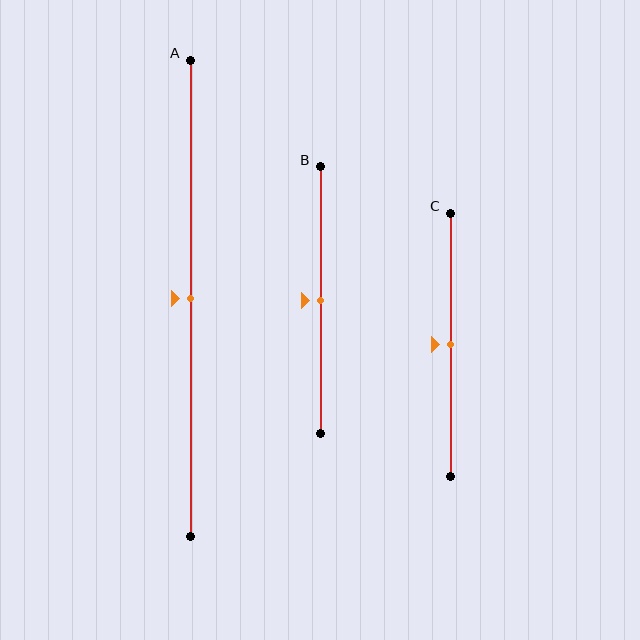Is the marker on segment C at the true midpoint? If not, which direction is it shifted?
Yes, the marker on segment C is at the true midpoint.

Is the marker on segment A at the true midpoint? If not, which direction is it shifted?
Yes, the marker on segment A is at the true midpoint.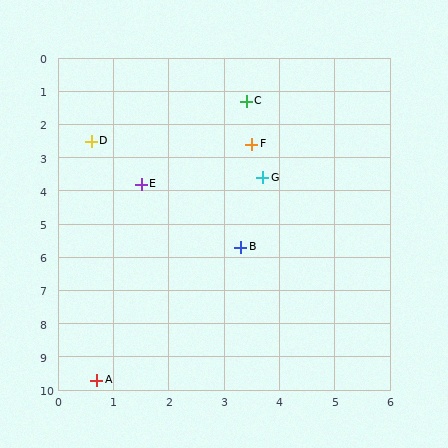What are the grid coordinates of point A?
Point A is at approximately (0.7, 9.7).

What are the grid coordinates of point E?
Point E is at approximately (1.5, 3.8).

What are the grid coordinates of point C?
Point C is at approximately (3.4, 1.3).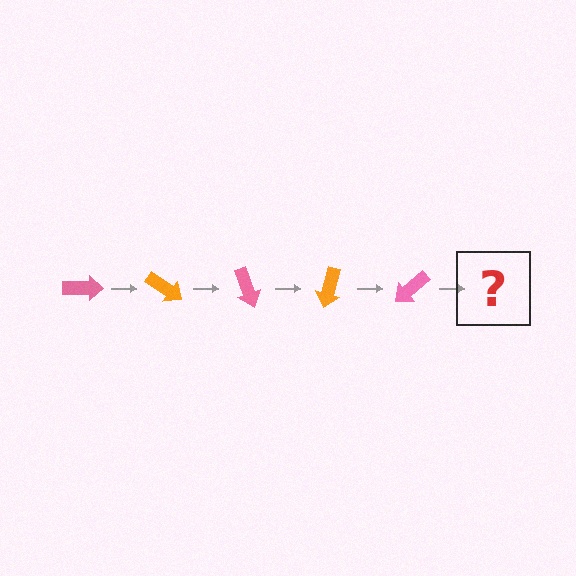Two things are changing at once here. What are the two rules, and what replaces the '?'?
The two rules are that it rotates 35 degrees each step and the color cycles through pink and orange. The '?' should be an orange arrow, rotated 175 degrees from the start.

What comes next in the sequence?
The next element should be an orange arrow, rotated 175 degrees from the start.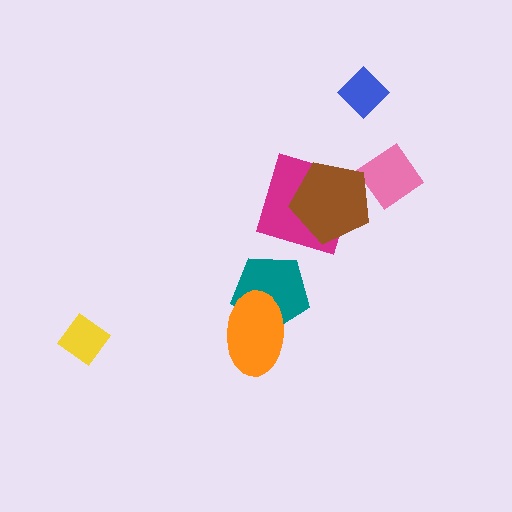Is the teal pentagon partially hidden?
Yes, it is partially covered by another shape.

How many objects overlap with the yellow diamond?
0 objects overlap with the yellow diamond.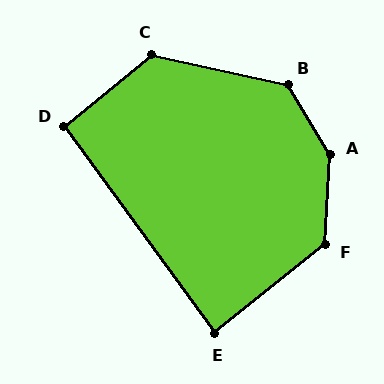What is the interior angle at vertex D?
Approximately 94 degrees (approximately right).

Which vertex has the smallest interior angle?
E, at approximately 87 degrees.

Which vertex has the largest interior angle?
A, at approximately 145 degrees.